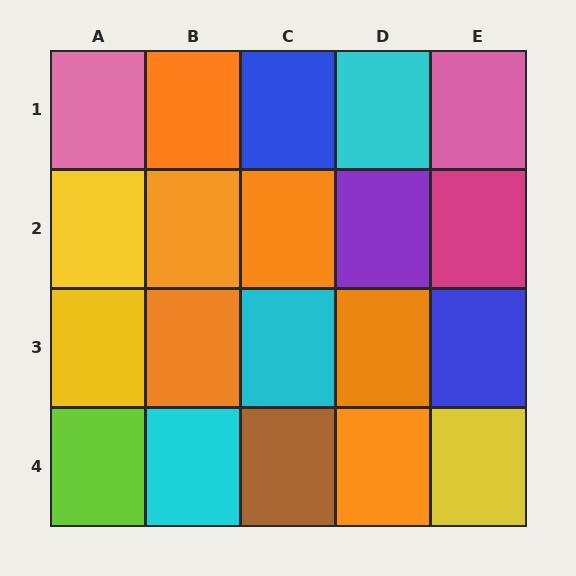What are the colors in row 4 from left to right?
Lime, cyan, brown, orange, yellow.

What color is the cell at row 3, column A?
Yellow.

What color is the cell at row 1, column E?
Pink.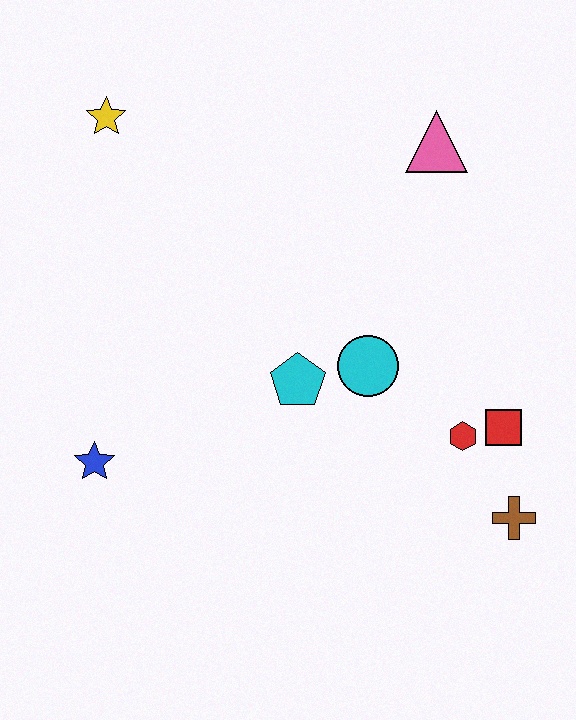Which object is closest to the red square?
The red hexagon is closest to the red square.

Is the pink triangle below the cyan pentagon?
No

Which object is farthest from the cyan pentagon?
The yellow star is farthest from the cyan pentagon.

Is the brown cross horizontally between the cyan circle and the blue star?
No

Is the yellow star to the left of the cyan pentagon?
Yes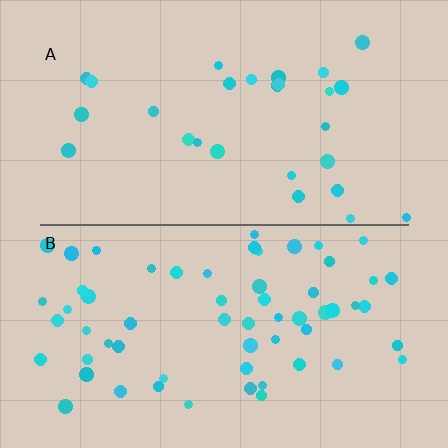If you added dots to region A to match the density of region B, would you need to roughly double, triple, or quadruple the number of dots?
Approximately double.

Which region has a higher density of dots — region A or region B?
B (the bottom).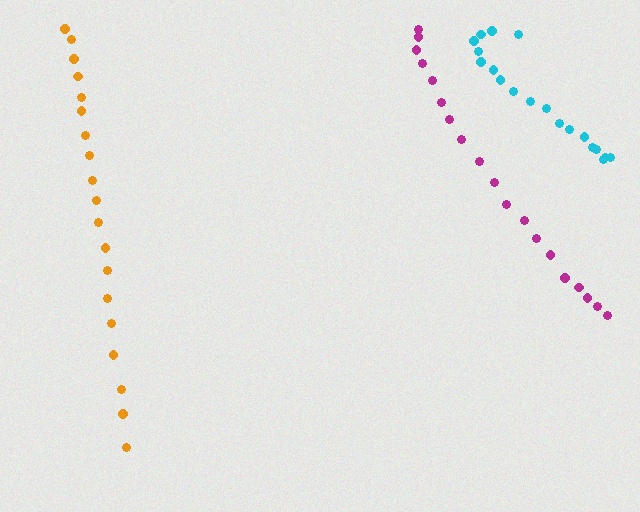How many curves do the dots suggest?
There are 3 distinct paths.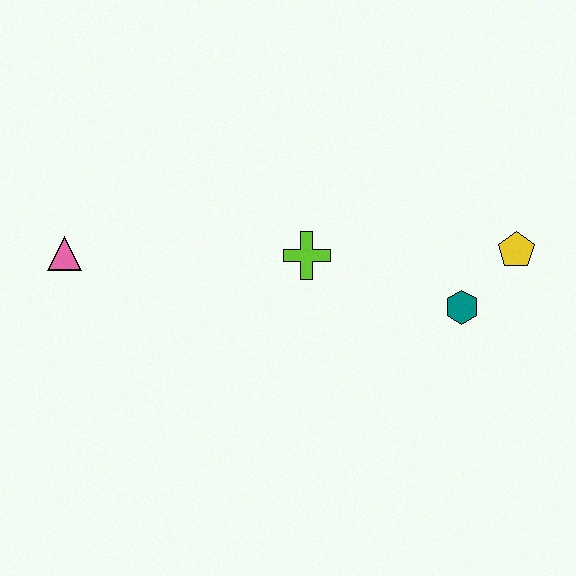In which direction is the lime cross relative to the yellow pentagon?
The lime cross is to the left of the yellow pentagon.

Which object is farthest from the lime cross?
The pink triangle is farthest from the lime cross.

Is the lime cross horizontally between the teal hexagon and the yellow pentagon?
No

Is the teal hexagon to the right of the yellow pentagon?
No